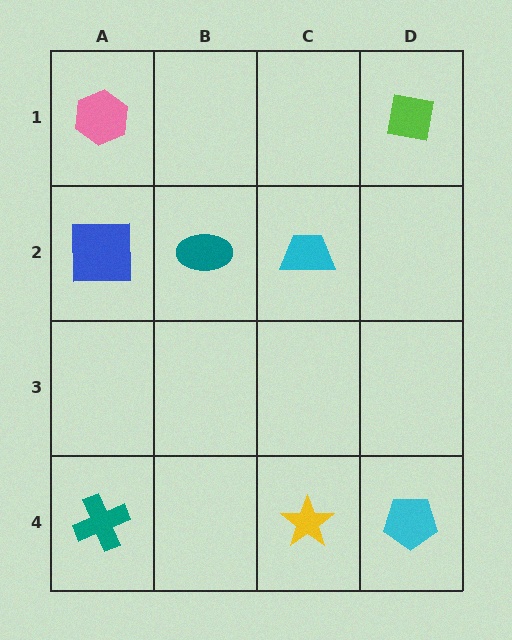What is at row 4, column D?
A cyan pentagon.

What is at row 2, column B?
A teal ellipse.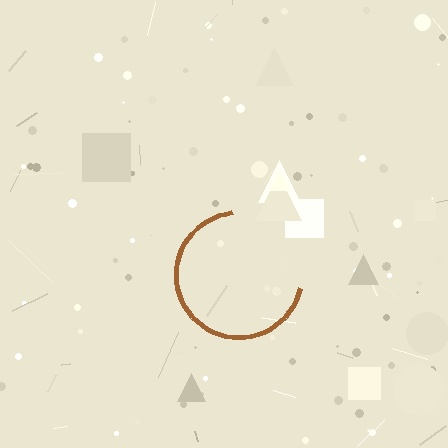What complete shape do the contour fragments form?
The contour fragments form a circle.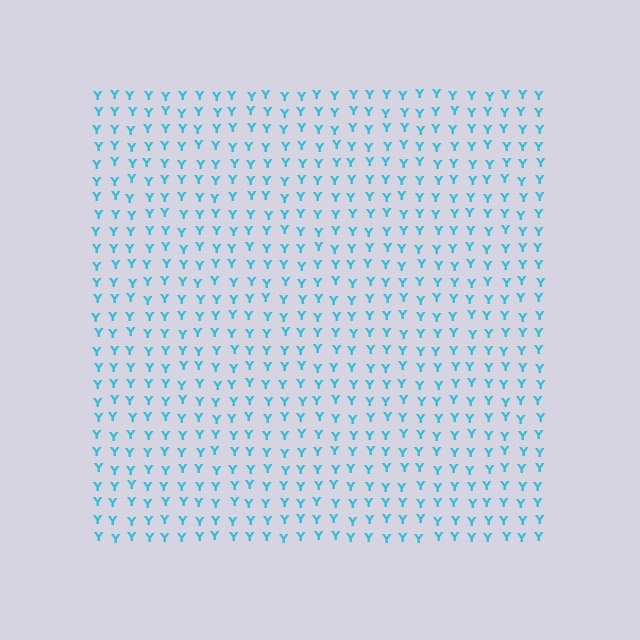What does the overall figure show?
The overall figure shows a square.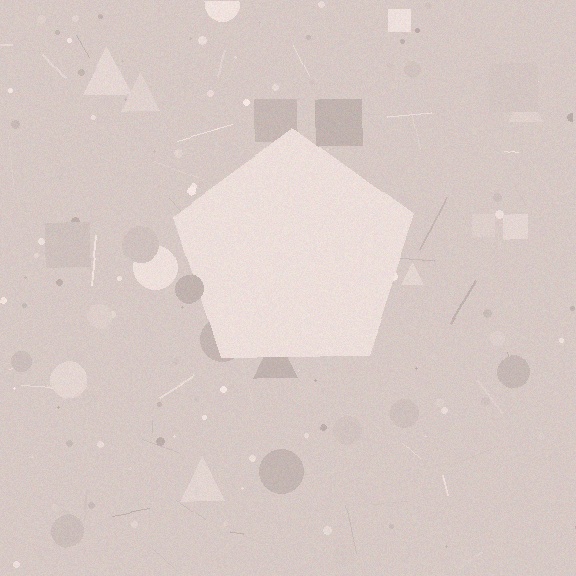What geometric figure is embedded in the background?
A pentagon is embedded in the background.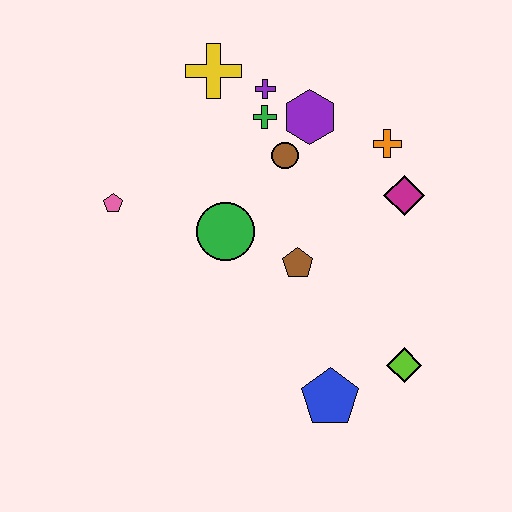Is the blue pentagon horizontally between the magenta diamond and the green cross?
Yes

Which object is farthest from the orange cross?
The pink pentagon is farthest from the orange cross.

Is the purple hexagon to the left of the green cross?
No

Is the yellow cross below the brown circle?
No